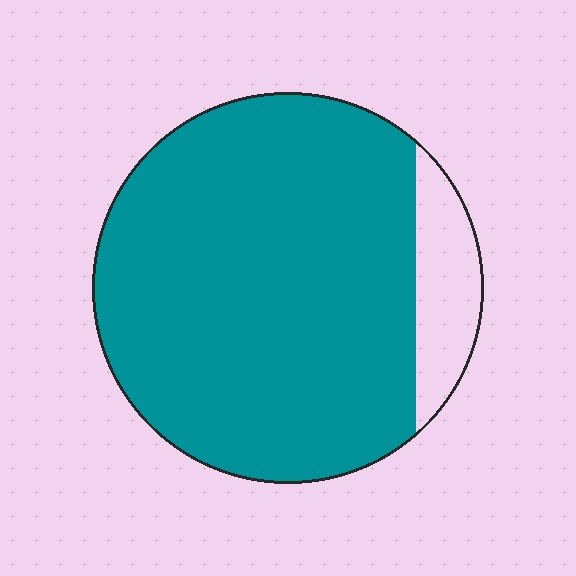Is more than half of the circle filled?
Yes.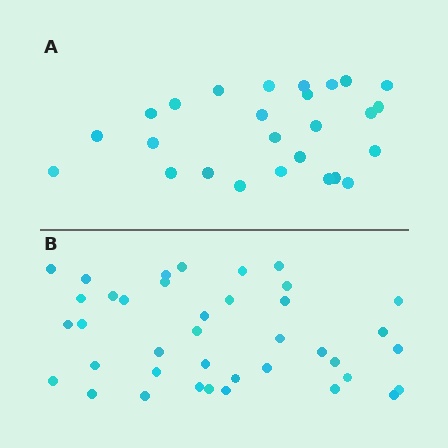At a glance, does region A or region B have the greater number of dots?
Region B (the bottom region) has more dots.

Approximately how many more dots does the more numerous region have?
Region B has approximately 15 more dots than region A.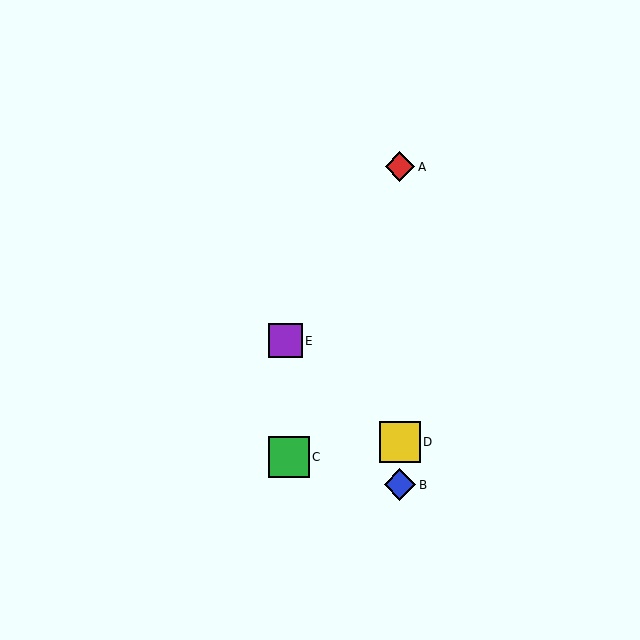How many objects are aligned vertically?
3 objects (A, B, D) are aligned vertically.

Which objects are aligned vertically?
Objects A, B, D are aligned vertically.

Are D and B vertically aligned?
Yes, both are at x≈400.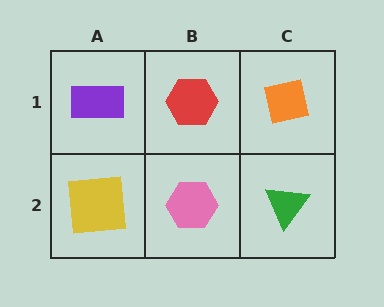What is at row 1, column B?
A red hexagon.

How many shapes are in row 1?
3 shapes.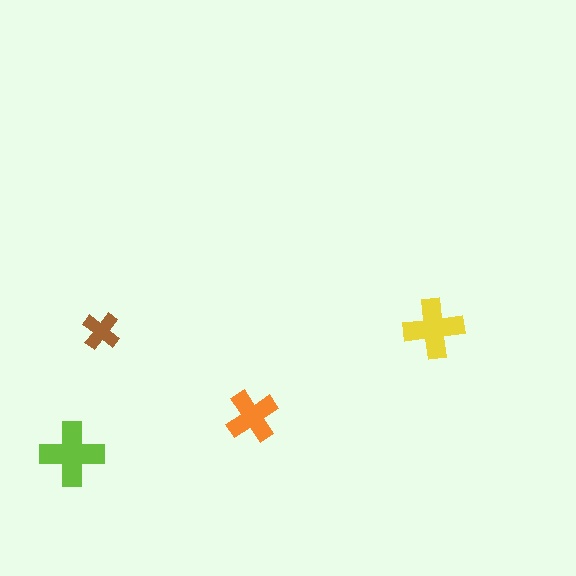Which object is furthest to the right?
The yellow cross is rightmost.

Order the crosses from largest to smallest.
the lime one, the yellow one, the orange one, the brown one.